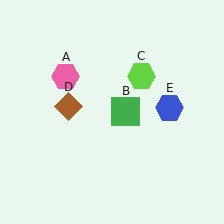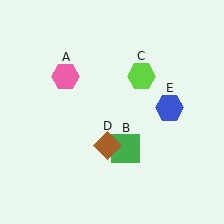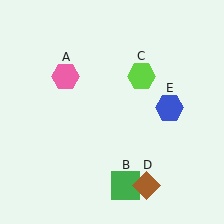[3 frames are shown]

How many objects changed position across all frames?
2 objects changed position: green square (object B), brown diamond (object D).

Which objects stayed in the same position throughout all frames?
Pink hexagon (object A) and lime hexagon (object C) and blue hexagon (object E) remained stationary.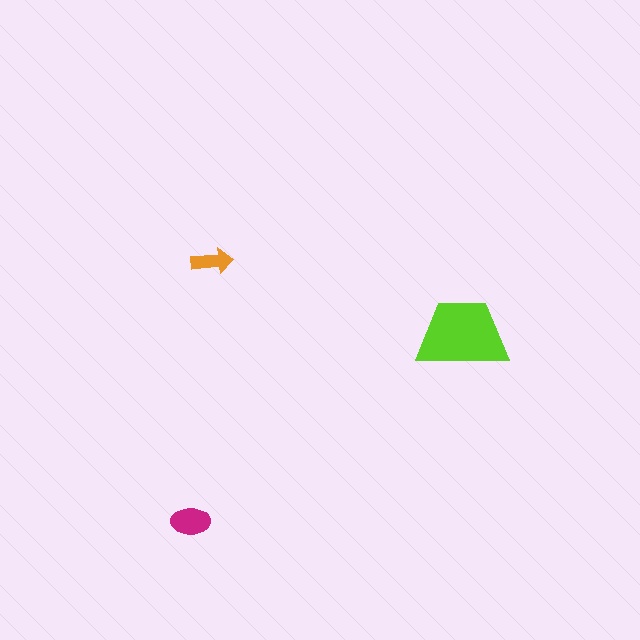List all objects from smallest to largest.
The orange arrow, the magenta ellipse, the lime trapezoid.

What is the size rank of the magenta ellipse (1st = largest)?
2nd.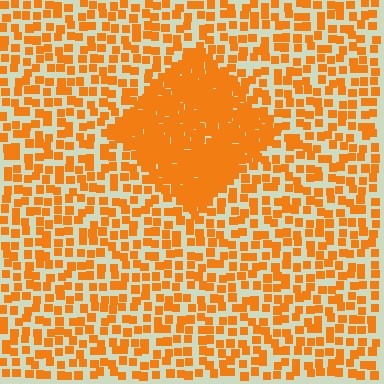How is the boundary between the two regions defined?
The boundary is defined by a change in element density (approximately 2.5x ratio). All elements are the same color, size, and shape.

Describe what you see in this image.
The image contains small orange elements arranged at two different densities. A diamond-shaped region is visible where the elements are more densely packed than the surrounding area.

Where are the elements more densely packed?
The elements are more densely packed inside the diamond boundary.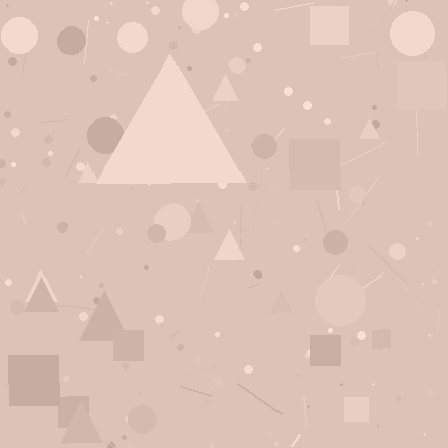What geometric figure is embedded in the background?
A triangle is embedded in the background.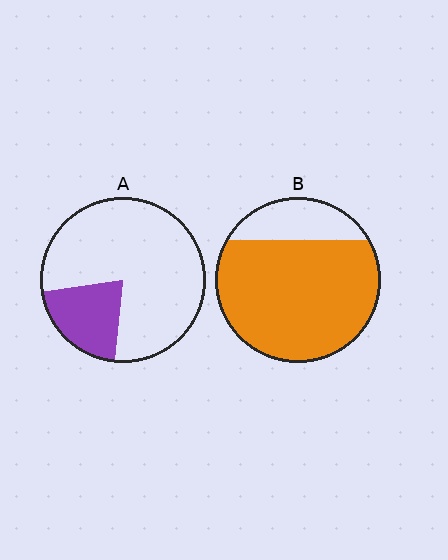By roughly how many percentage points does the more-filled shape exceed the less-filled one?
By roughly 60 percentage points (B over A).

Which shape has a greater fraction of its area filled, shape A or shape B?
Shape B.